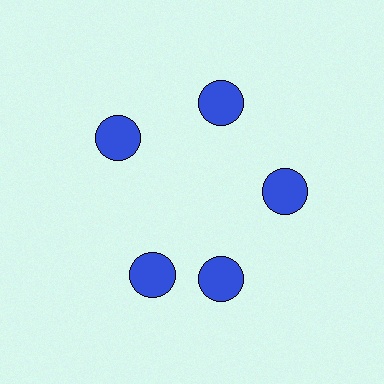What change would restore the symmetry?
The symmetry would be restored by rotating it back into even spacing with its neighbors so that all 5 circles sit at equal angles and equal distance from the center.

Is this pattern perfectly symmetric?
No. The 5 blue circles are arranged in a ring, but one element near the 8 o'clock position is rotated out of alignment along the ring, breaking the 5-fold rotational symmetry.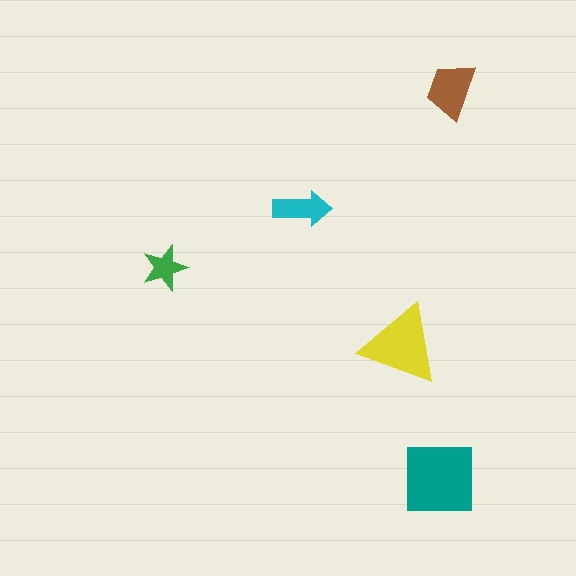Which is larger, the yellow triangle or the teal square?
The teal square.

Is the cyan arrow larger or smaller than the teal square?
Smaller.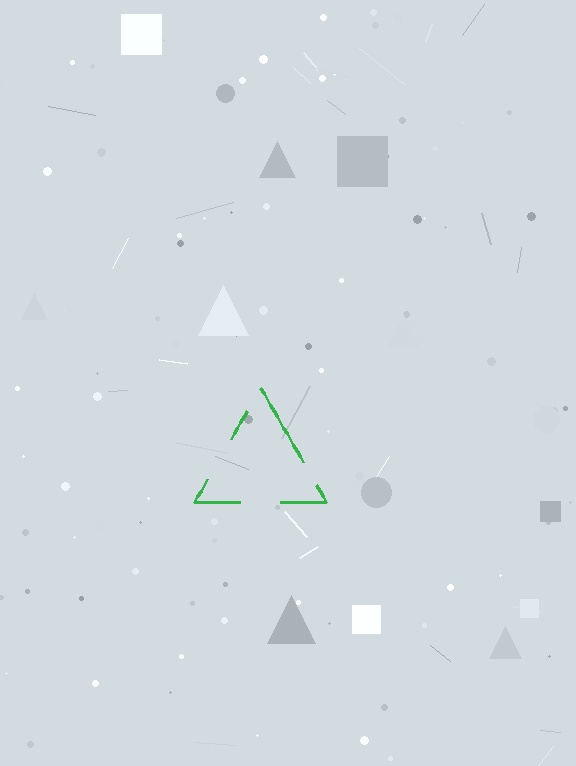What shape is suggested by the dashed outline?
The dashed outline suggests a triangle.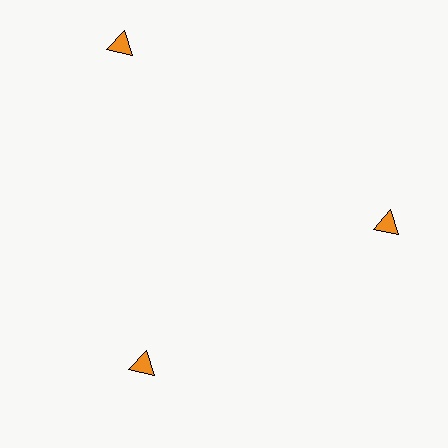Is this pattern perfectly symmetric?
No. The 3 orange triangles are arranged in a ring, but one element near the 11 o'clock position is pushed outward from the center, breaking the 3-fold rotational symmetry.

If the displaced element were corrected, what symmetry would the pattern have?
It would have 3-fold rotational symmetry — the pattern would map onto itself every 120 degrees.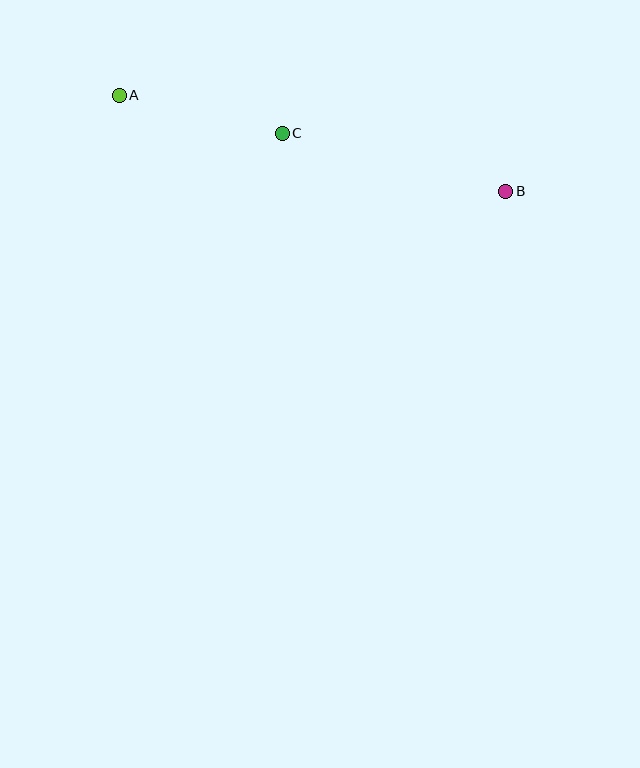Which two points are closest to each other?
Points A and C are closest to each other.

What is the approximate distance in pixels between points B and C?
The distance between B and C is approximately 231 pixels.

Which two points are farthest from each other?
Points A and B are farthest from each other.